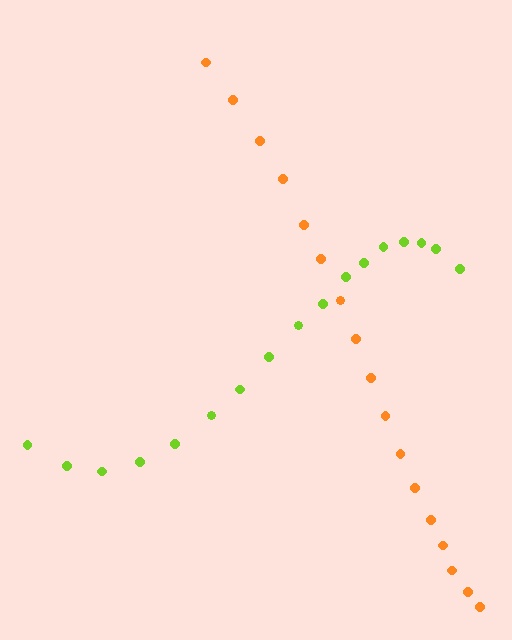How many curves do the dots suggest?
There are 2 distinct paths.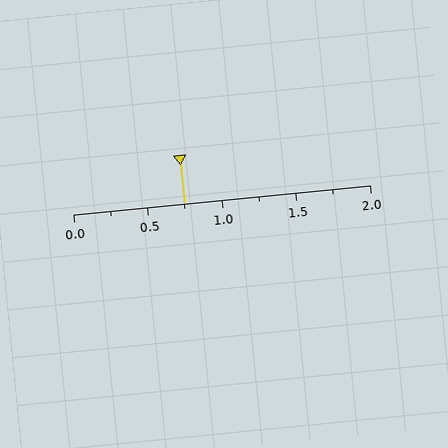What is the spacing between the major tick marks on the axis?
The major ticks are spaced 0.5 apart.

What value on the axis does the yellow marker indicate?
The marker indicates approximately 0.75.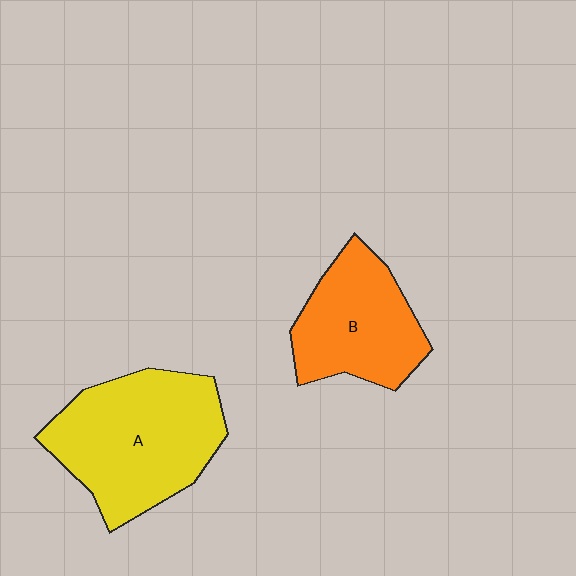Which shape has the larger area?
Shape A (yellow).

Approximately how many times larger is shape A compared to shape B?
Approximately 1.4 times.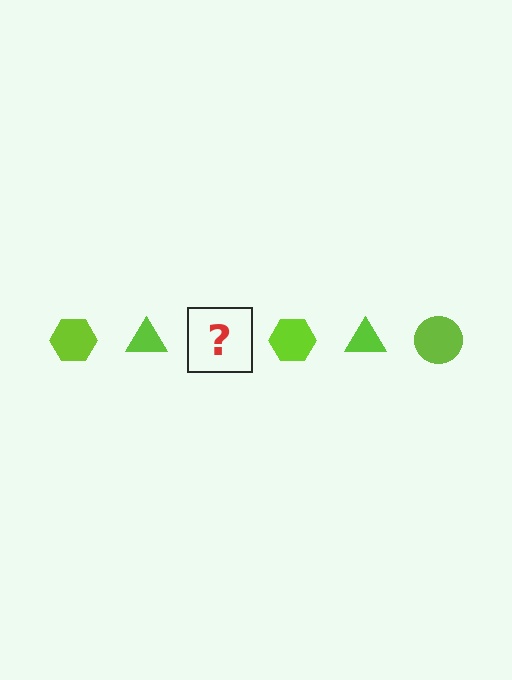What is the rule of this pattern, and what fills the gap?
The rule is that the pattern cycles through hexagon, triangle, circle shapes in lime. The gap should be filled with a lime circle.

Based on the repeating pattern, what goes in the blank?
The blank should be a lime circle.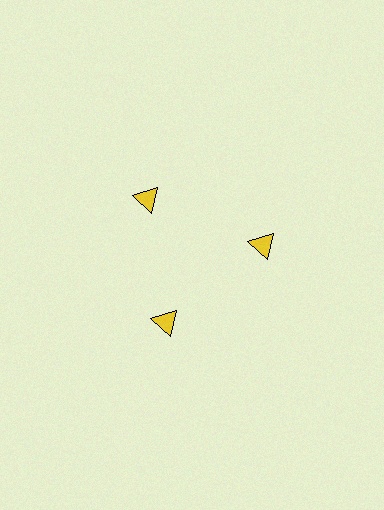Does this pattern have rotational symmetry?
Yes, this pattern has 3-fold rotational symmetry. It looks the same after rotating 120 degrees around the center.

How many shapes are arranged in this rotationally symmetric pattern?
There are 3 shapes, arranged in 3 groups of 1.